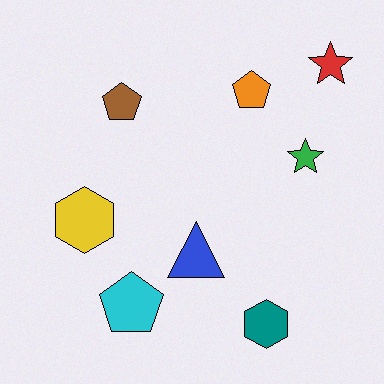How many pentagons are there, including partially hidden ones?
There are 3 pentagons.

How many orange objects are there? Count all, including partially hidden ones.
There is 1 orange object.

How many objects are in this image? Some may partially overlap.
There are 8 objects.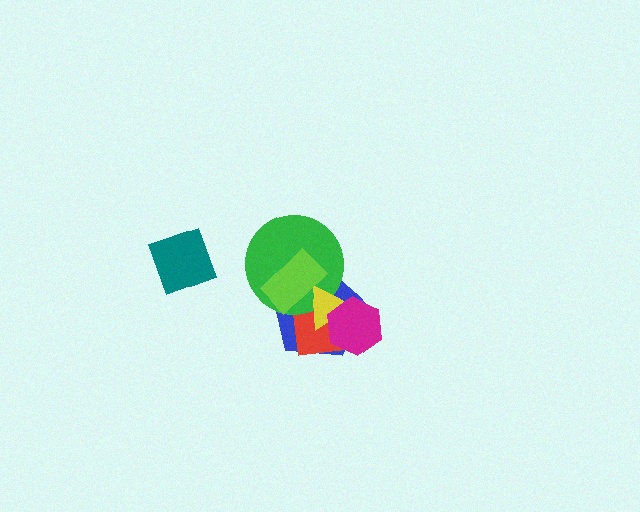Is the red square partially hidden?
Yes, it is partially covered by another shape.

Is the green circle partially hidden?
Yes, it is partially covered by another shape.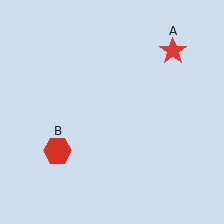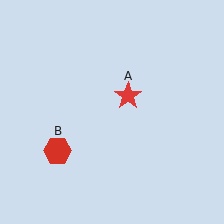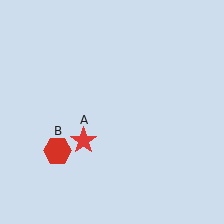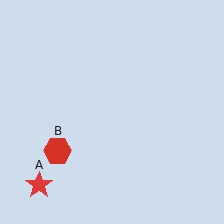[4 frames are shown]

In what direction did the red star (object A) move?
The red star (object A) moved down and to the left.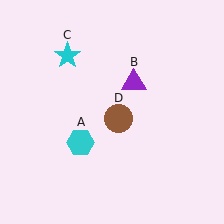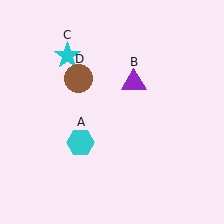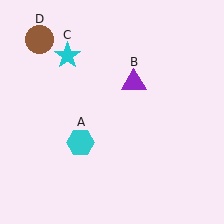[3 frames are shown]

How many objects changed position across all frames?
1 object changed position: brown circle (object D).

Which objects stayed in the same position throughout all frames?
Cyan hexagon (object A) and purple triangle (object B) and cyan star (object C) remained stationary.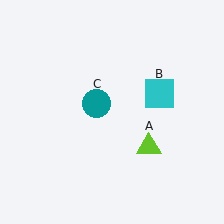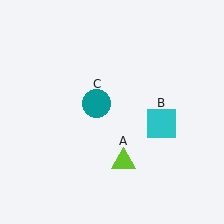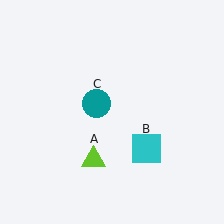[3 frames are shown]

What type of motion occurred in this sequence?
The lime triangle (object A), cyan square (object B) rotated clockwise around the center of the scene.